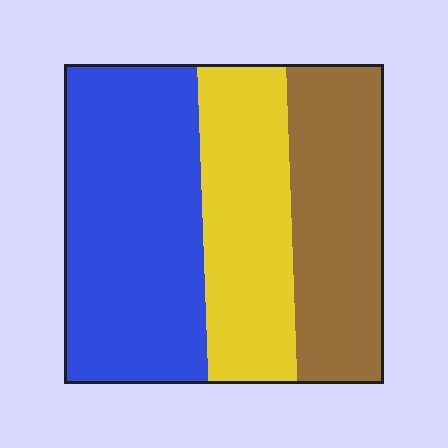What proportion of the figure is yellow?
Yellow covers 28% of the figure.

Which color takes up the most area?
Blue, at roughly 45%.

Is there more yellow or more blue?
Blue.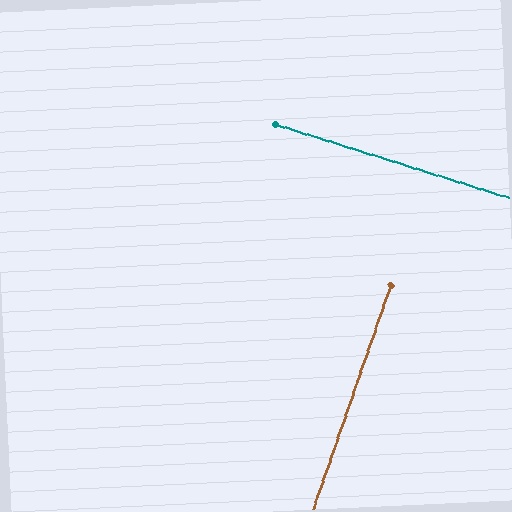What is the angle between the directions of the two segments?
Approximately 88 degrees.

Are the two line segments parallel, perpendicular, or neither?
Perpendicular — they meet at approximately 88°.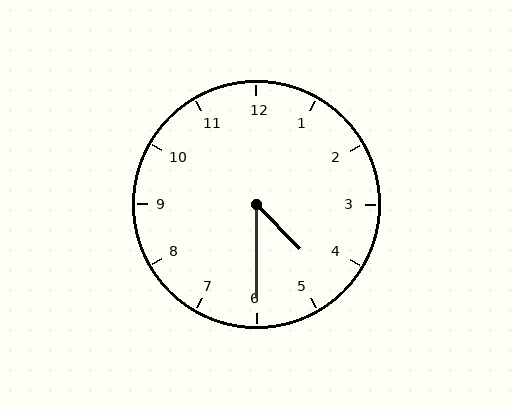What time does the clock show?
4:30.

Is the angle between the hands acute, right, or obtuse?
It is acute.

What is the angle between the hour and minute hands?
Approximately 45 degrees.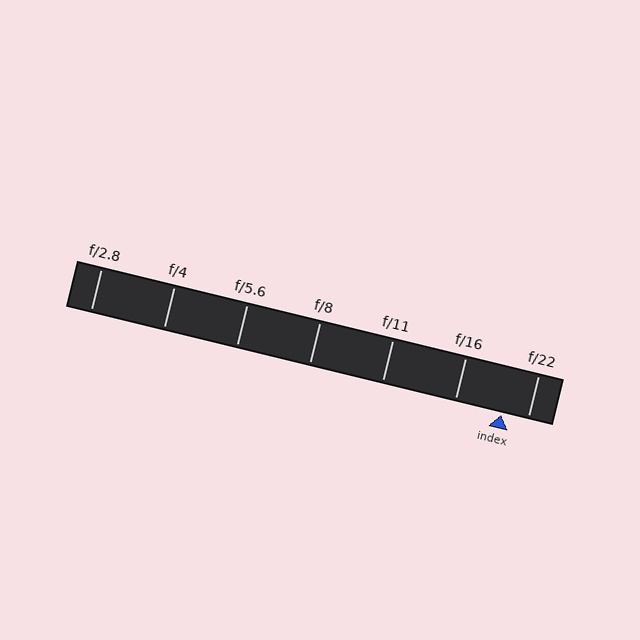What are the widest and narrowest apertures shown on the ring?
The widest aperture shown is f/2.8 and the narrowest is f/22.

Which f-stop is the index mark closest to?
The index mark is closest to f/22.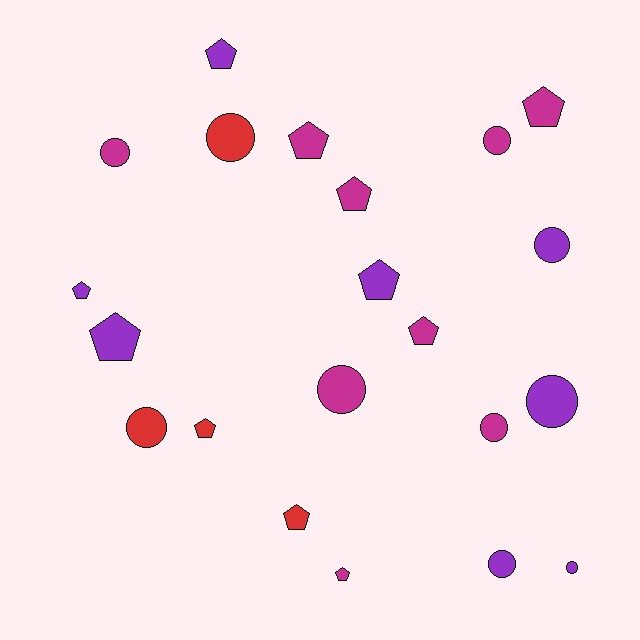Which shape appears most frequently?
Pentagon, with 11 objects.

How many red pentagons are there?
There are 2 red pentagons.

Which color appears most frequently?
Magenta, with 9 objects.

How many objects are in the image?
There are 21 objects.